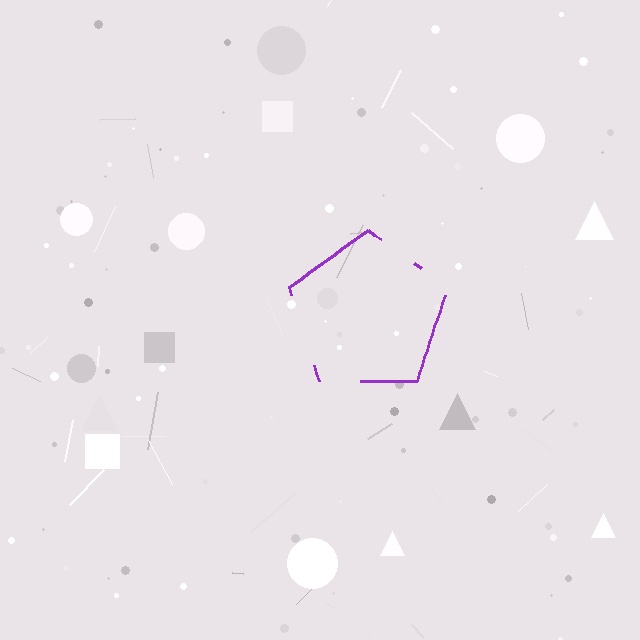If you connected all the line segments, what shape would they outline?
They would outline a pentagon.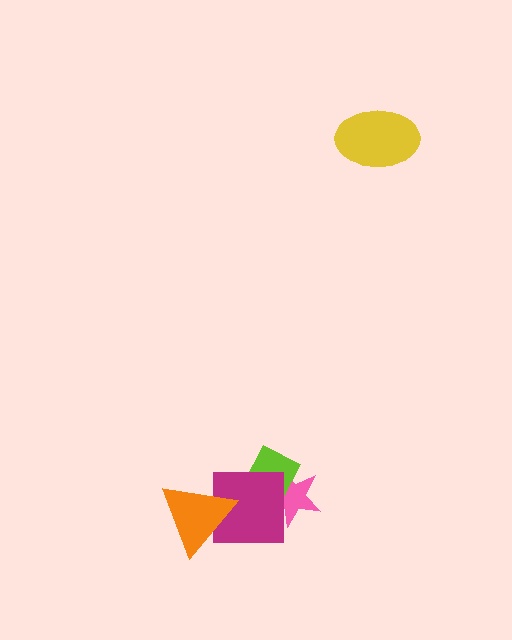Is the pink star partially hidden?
Yes, it is partially covered by another shape.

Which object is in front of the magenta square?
The orange triangle is in front of the magenta square.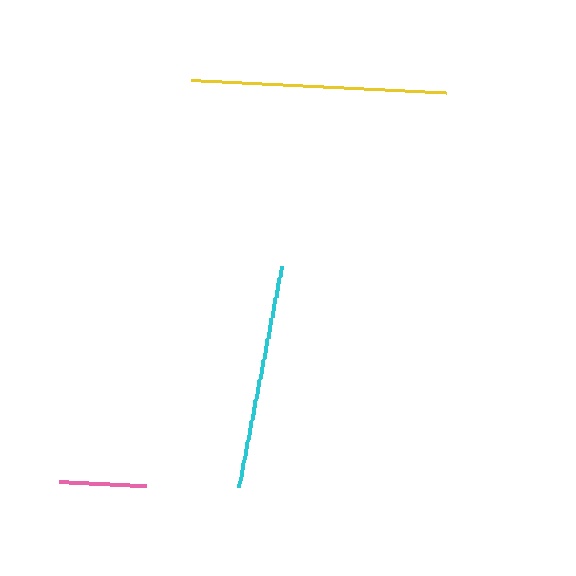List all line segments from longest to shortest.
From longest to shortest: yellow, cyan, pink.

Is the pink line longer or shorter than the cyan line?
The cyan line is longer than the pink line.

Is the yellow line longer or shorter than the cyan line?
The yellow line is longer than the cyan line.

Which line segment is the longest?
The yellow line is the longest at approximately 255 pixels.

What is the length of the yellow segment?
The yellow segment is approximately 255 pixels long.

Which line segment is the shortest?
The pink line is the shortest at approximately 87 pixels.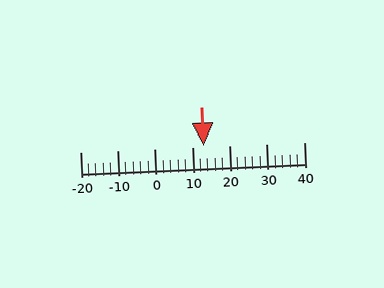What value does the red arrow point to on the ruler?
The red arrow points to approximately 13.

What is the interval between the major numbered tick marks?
The major tick marks are spaced 10 units apart.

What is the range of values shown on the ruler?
The ruler shows values from -20 to 40.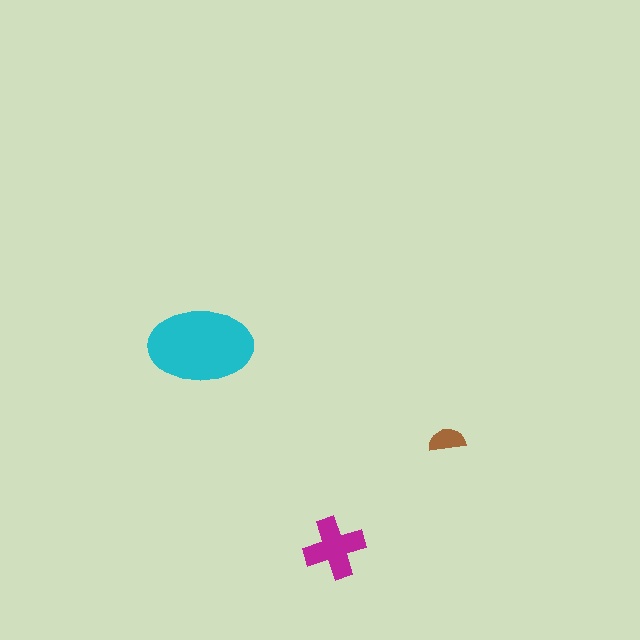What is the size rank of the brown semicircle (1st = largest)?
3rd.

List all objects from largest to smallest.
The cyan ellipse, the magenta cross, the brown semicircle.